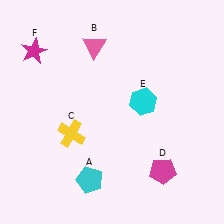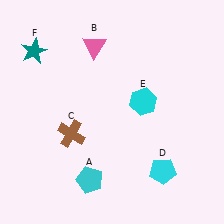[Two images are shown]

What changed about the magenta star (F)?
In Image 1, F is magenta. In Image 2, it changed to teal.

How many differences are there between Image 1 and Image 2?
There are 3 differences between the two images.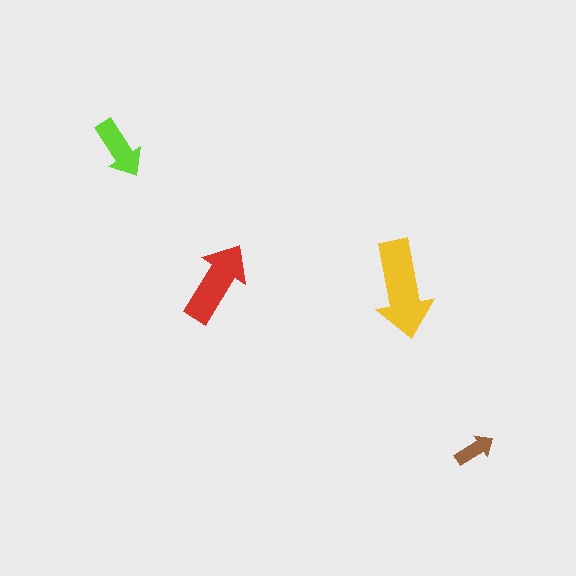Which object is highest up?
The lime arrow is topmost.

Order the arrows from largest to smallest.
the yellow one, the red one, the lime one, the brown one.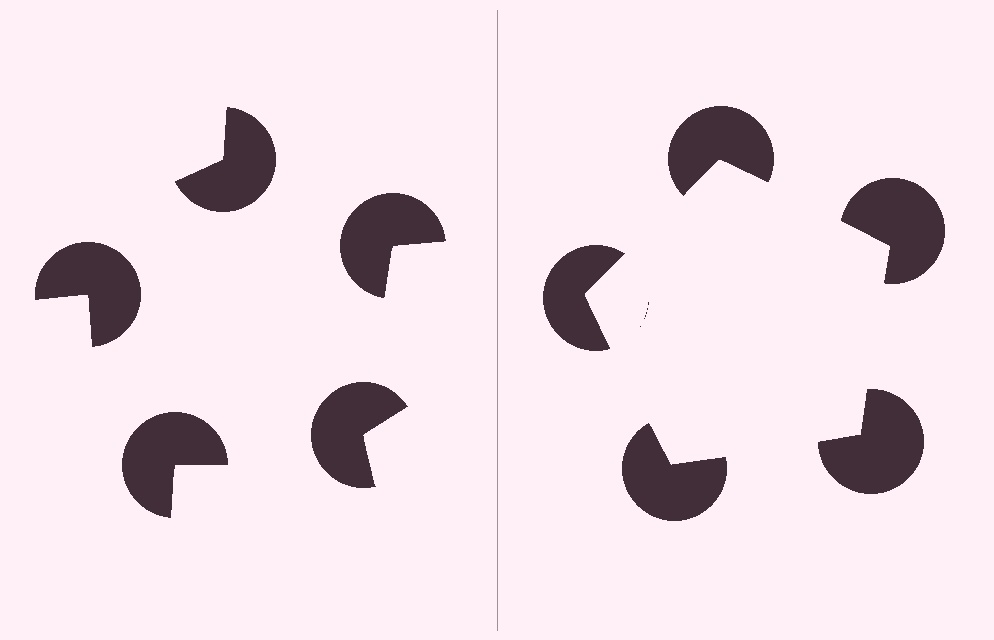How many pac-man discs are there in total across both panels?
10 — 5 on each side.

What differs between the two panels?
The pac-man discs are positioned identically on both sides; only the wedge orientations differ. On the right they align to a pentagon; on the left they are misaligned.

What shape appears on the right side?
An illusory pentagon.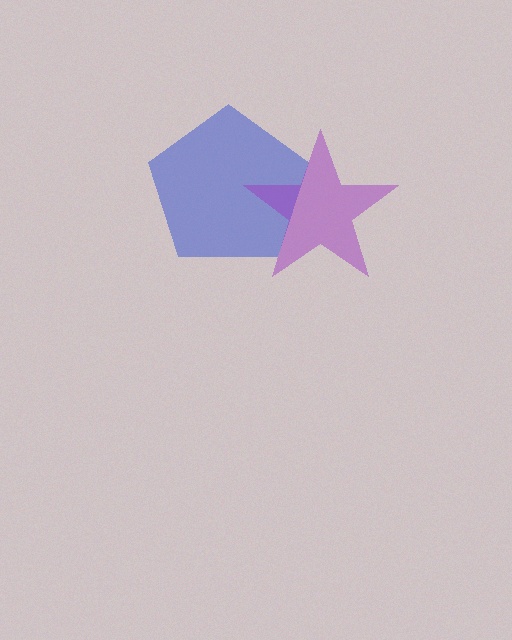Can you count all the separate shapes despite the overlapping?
Yes, there are 2 separate shapes.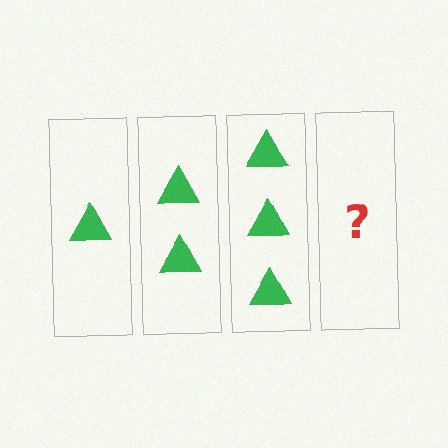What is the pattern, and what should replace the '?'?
The pattern is that each step adds one more triangle. The '?' should be 4 triangles.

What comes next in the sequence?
The next element should be 4 triangles.